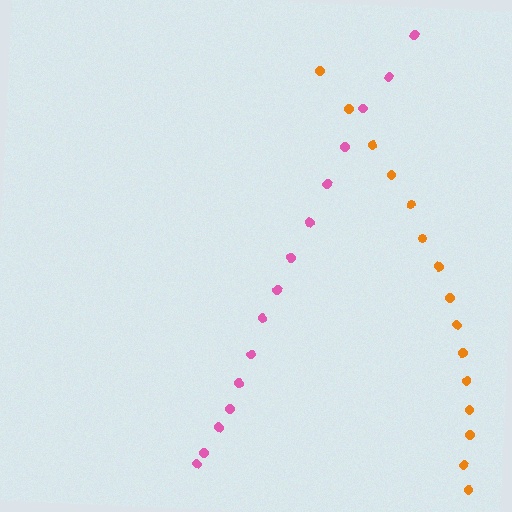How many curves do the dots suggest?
There are 2 distinct paths.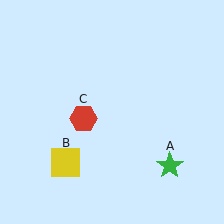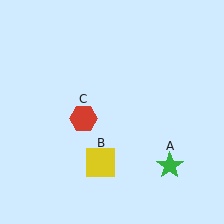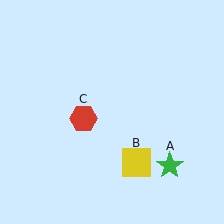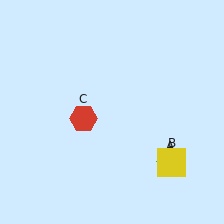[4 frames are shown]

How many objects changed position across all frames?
1 object changed position: yellow square (object B).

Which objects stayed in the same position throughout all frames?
Green star (object A) and red hexagon (object C) remained stationary.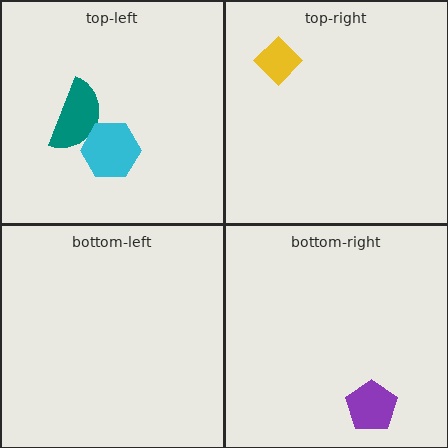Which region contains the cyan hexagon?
The top-left region.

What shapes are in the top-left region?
The teal semicircle, the cyan hexagon.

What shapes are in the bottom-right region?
The purple pentagon.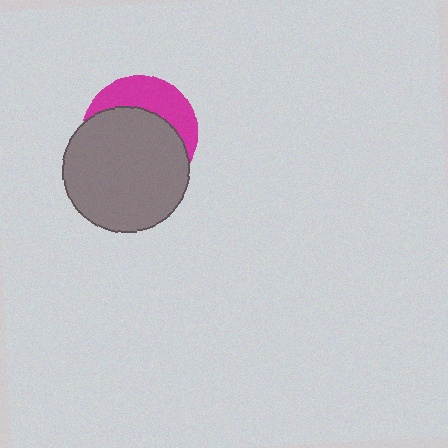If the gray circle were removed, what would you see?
You would see the complete magenta circle.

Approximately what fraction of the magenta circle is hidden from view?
Roughly 66% of the magenta circle is hidden behind the gray circle.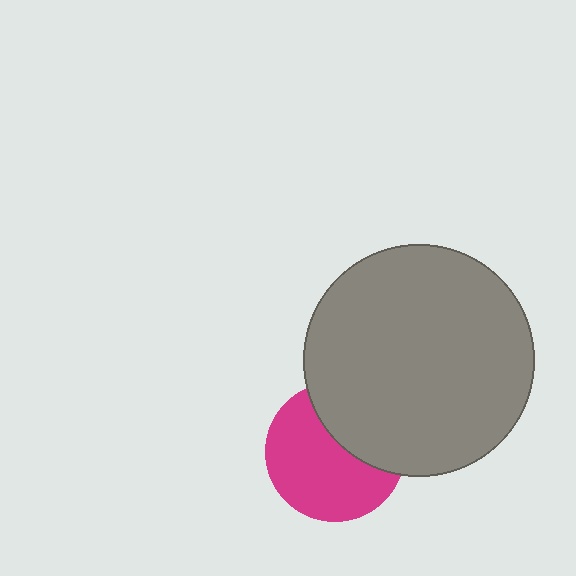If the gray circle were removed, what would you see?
You would see the complete magenta circle.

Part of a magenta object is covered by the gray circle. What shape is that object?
It is a circle.